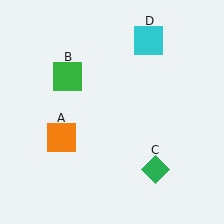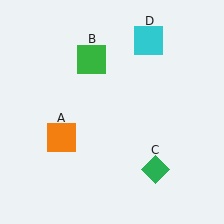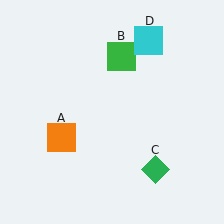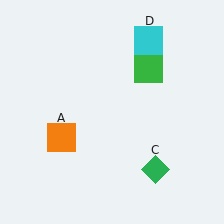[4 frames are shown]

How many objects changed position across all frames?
1 object changed position: green square (object B).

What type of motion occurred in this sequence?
The green square (object B) rotated clockwise around the center of the scene.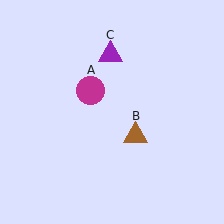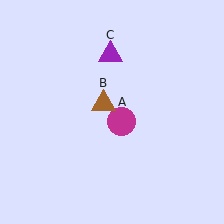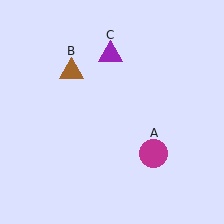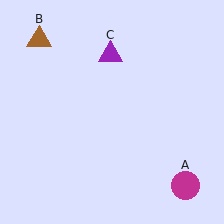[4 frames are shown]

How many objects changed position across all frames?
2 objects changed position: magenta circle (object A), brown triangle (object B).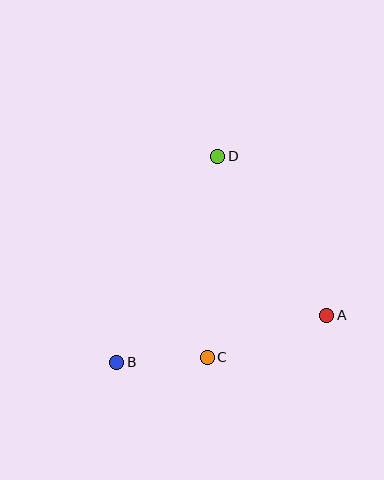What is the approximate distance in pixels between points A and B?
The distance between A and B is approximately 215 pixels.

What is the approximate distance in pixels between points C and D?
The distance between C and D is approximately 201 pixels.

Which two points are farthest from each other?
Points B and D are farthest from each other.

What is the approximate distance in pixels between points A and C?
The distance between A and C is approximately 127 pixels.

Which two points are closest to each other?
Points B and C are closest to each other.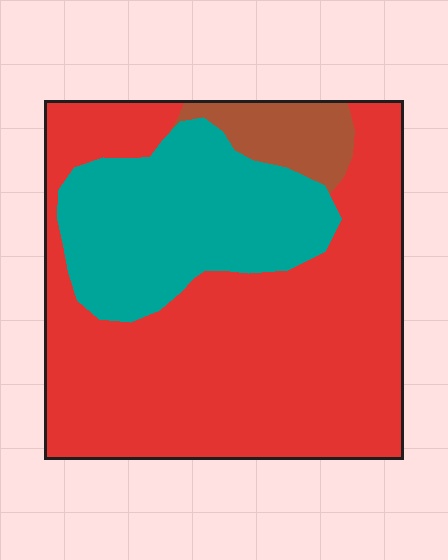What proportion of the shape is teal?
Teal takes up between a quarter and a half of the shape.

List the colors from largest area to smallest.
From largest to smallest: red, teal, brown.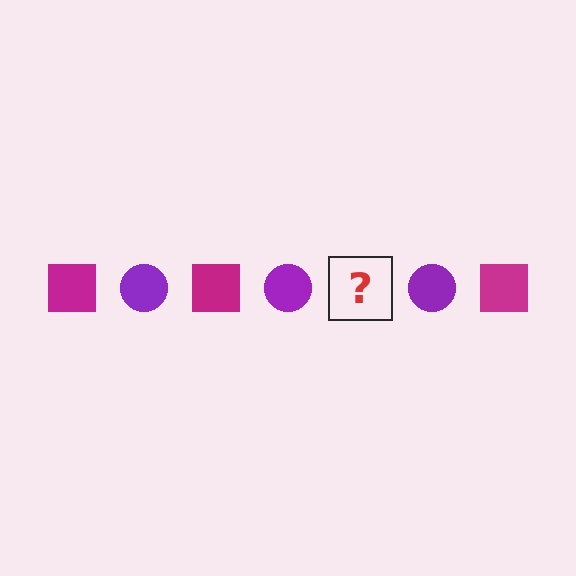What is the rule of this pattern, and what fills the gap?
The rule is that the pattern alternates between magenta square and purple circle. The gap should be filled with a magenta square.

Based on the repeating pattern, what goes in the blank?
The blank should be a magenta square.